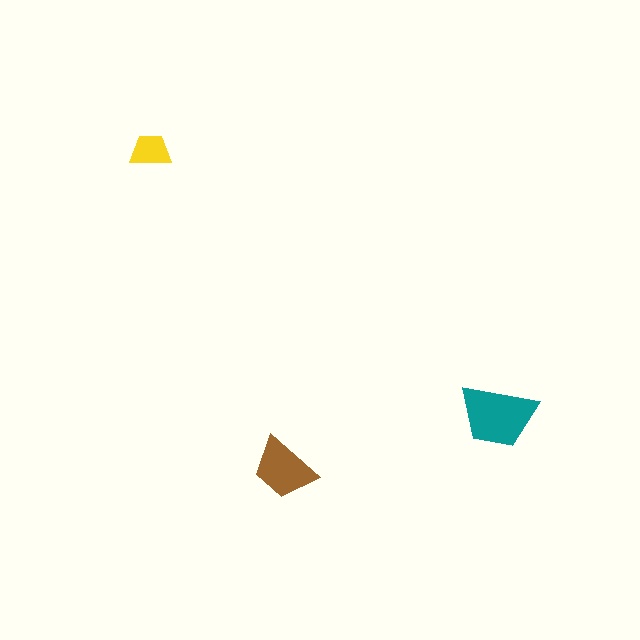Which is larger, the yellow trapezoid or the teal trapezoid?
The teal one.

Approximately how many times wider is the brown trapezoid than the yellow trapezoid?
About 1.5 times wider.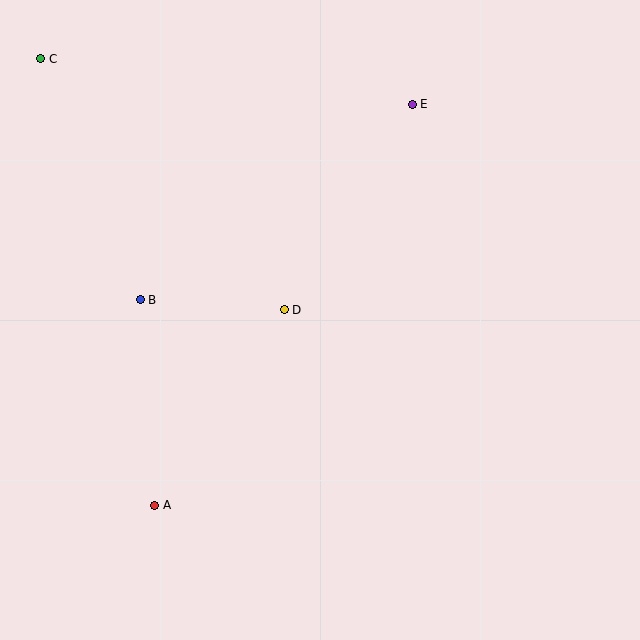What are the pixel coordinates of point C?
Point C is at (41, 59).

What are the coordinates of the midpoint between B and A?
The midpoint between B and A is at (148, 402).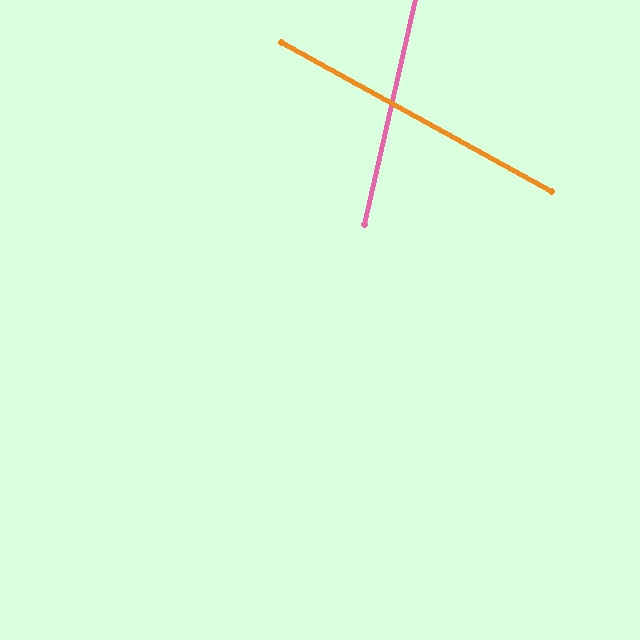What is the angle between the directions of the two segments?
Approximately 74 degrees.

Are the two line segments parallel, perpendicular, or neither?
Neither parallel nor perpendicular — they differ by about 74°.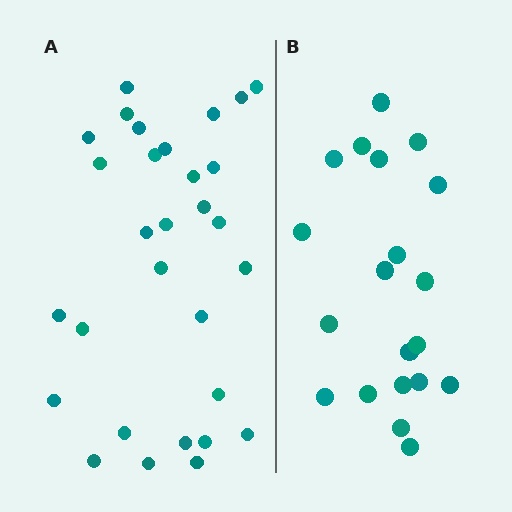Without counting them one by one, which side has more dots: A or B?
Region A (the left region) has more dots.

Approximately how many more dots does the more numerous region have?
Region A has roughly 10 or so more dots than region B.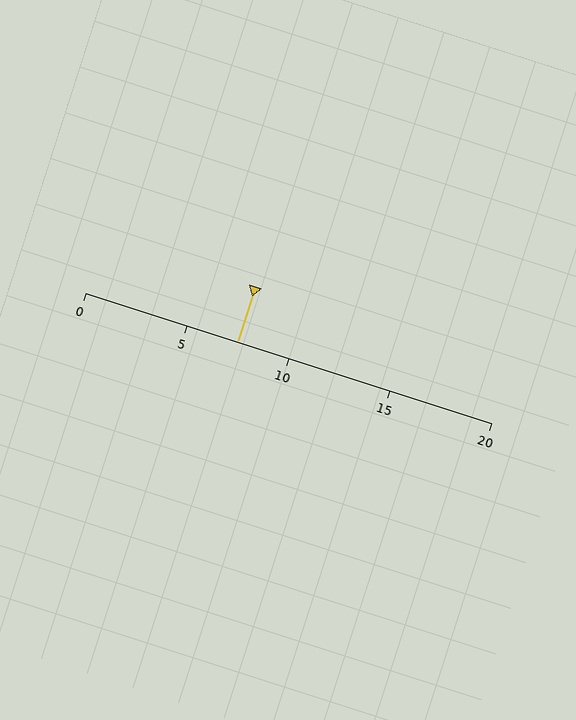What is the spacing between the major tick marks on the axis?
The major ticks are spaced 5 apart.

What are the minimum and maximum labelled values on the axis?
The axis runs from 0 to 20.